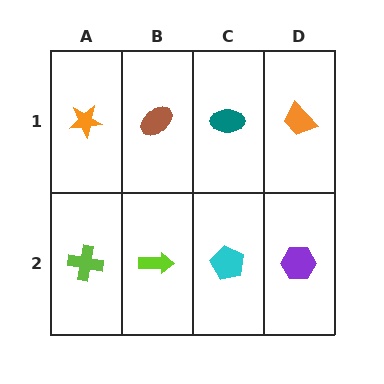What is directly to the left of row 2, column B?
A lime cross.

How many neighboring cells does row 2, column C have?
3.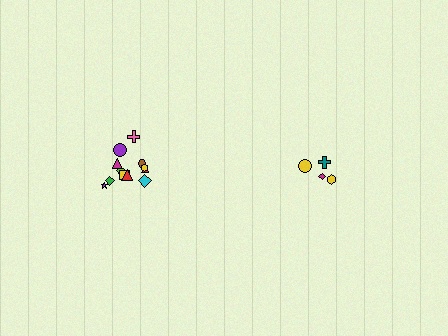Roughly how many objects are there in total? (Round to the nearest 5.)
Roughly 15 objects in total.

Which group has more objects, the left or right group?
The left group.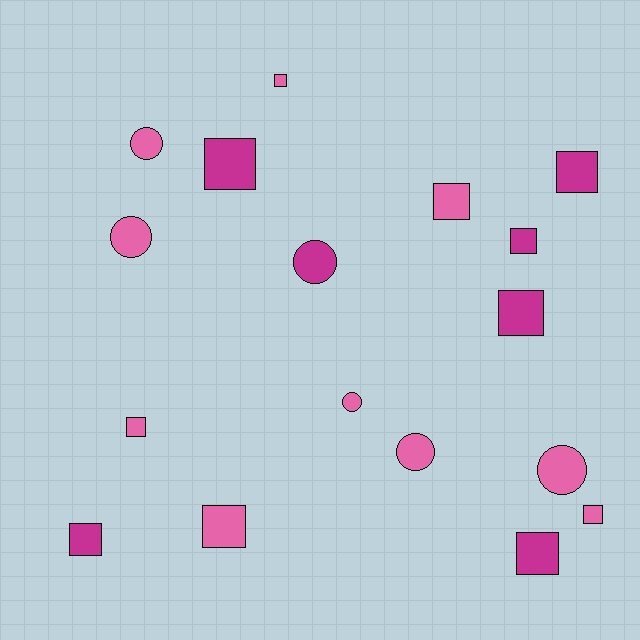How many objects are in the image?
There are 17 objects.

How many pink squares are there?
There are 5 pink squares.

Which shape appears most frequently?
Square, with 11 objects.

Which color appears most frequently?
Pink, with 10 objects.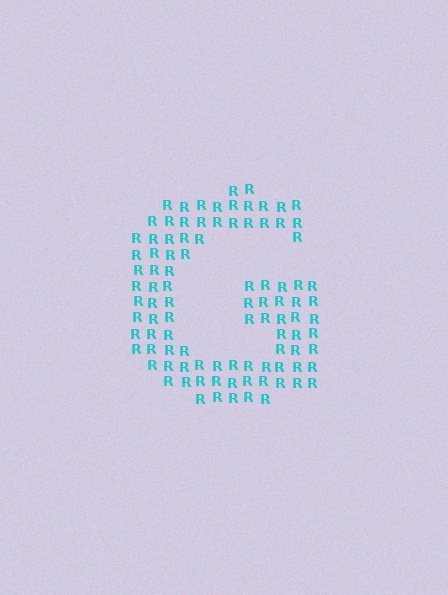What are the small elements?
The small elements are letter R's.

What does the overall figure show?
The overall figure shows the letter G.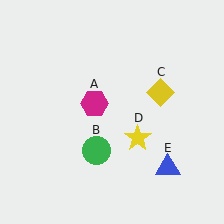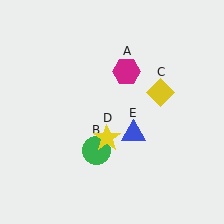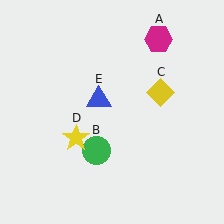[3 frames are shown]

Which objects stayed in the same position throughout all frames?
Green circle (object B) and yellow diamond (object C) remained stationary.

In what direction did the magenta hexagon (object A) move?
The magenta hexagon (object A) moved up and to the right.